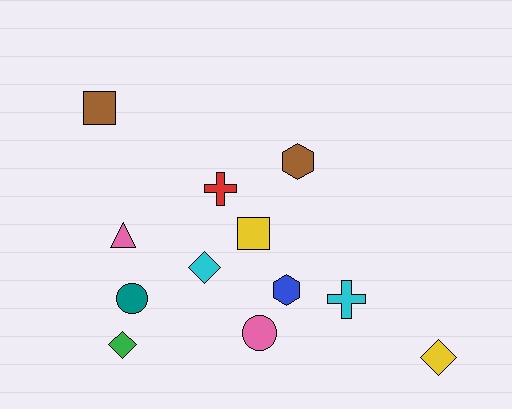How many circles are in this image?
There are 2 circles.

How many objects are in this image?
There are 12 objects.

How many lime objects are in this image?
There are no lime objects.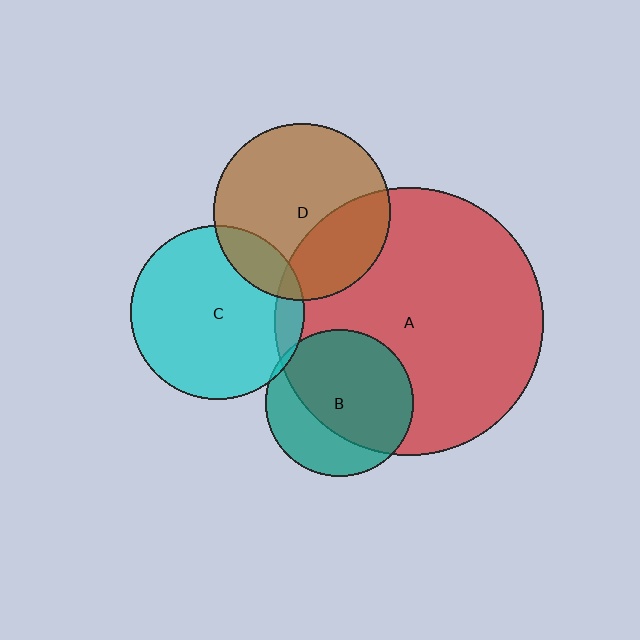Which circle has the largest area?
Circle A (red).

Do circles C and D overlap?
Yes.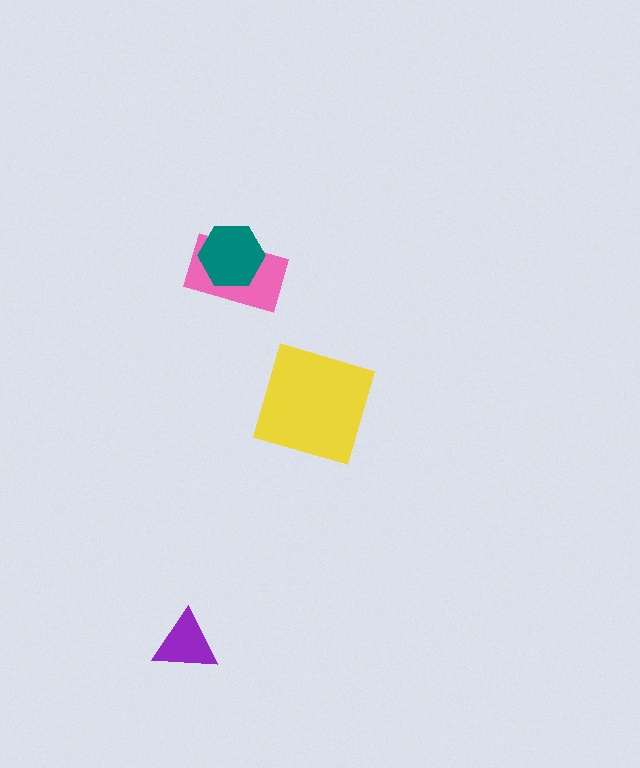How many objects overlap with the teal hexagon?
1 object overlaps with the teal hexagon.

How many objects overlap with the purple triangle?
0 objects overlap with the purple triangle.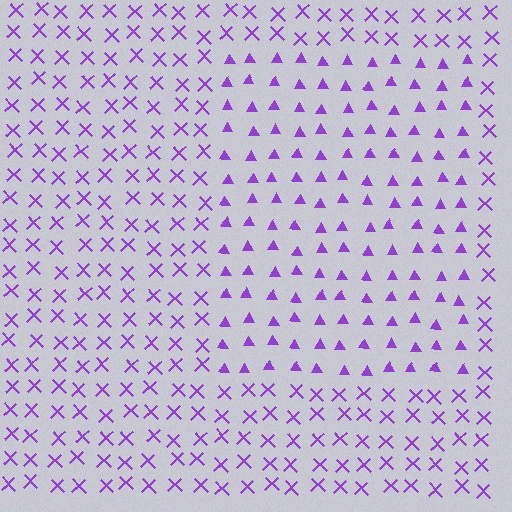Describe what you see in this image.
The image is filled with small purple elements arranged in a uniform grid. A rectangle-shaped region contains triangles, while the surrounding area contains X marks. The boundary is defined purely by the change in element shape.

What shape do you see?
I see a rectangle.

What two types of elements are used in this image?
The image uses triangles inside the rectangle region and X marks outside it.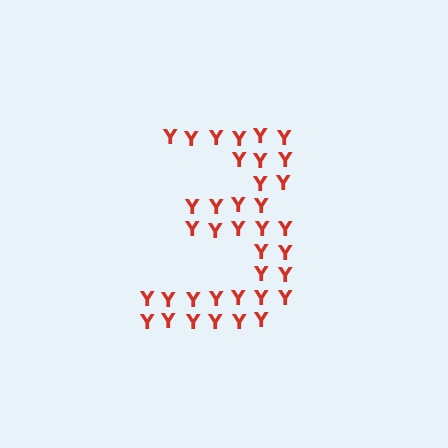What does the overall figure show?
The overall figure shows the digit 3.